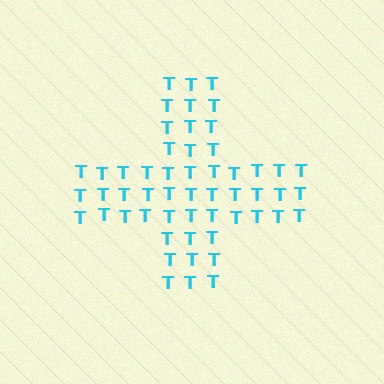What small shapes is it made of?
It is made of small letter T's.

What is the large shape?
The large shape is a cross.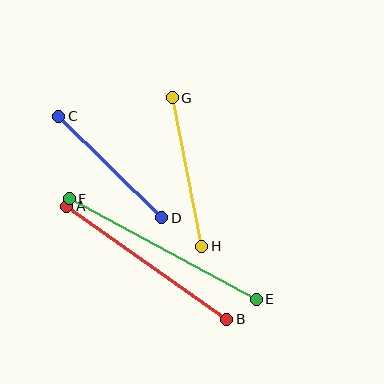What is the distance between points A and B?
The distance is approximately 196 pixels.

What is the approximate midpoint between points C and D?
The midpoint is at approximately (110, 167) pixels.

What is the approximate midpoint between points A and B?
The midpoint is at approximately (147, 263) pixels.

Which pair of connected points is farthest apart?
Points E and F are farthest apart.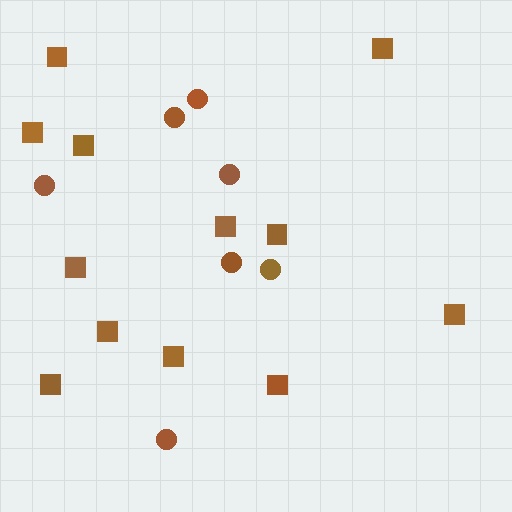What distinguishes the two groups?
There are 2 groups: one group of circles (7) and one group of squares (12).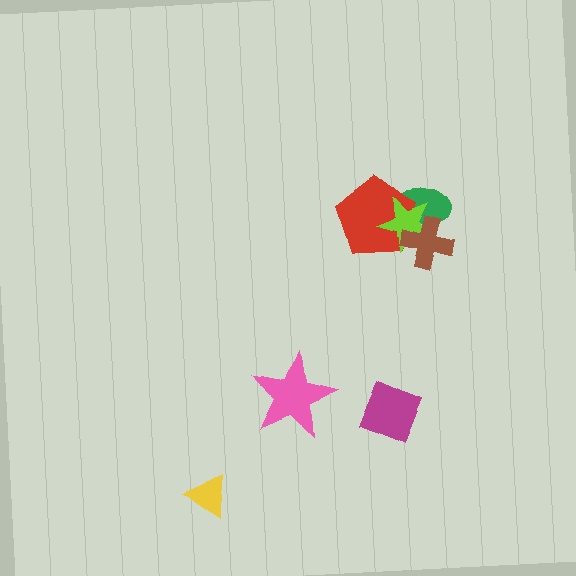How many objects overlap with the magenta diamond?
0 objects overlap with the magenta diamond.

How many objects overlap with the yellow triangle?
0 objects overlap with the yellow triangle.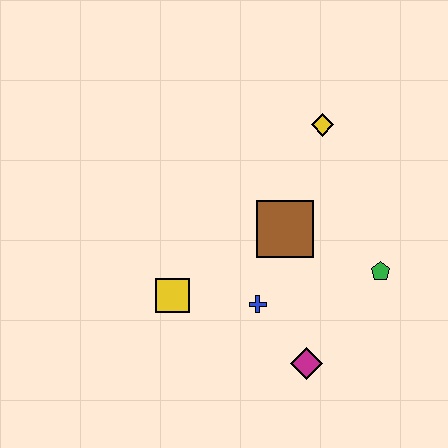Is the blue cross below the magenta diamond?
No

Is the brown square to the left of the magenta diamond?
Yes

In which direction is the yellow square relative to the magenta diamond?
The yellow square is to the left of the magenta diamond.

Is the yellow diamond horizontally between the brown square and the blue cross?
No